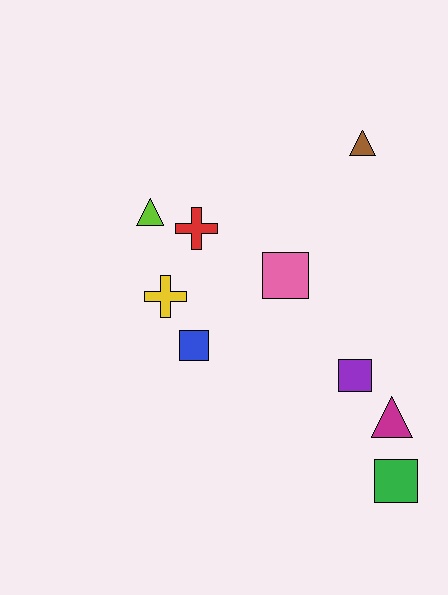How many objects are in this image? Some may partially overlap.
There are 9 objects.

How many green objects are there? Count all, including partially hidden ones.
There is 1 green object.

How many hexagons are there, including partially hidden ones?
There are no hexagons.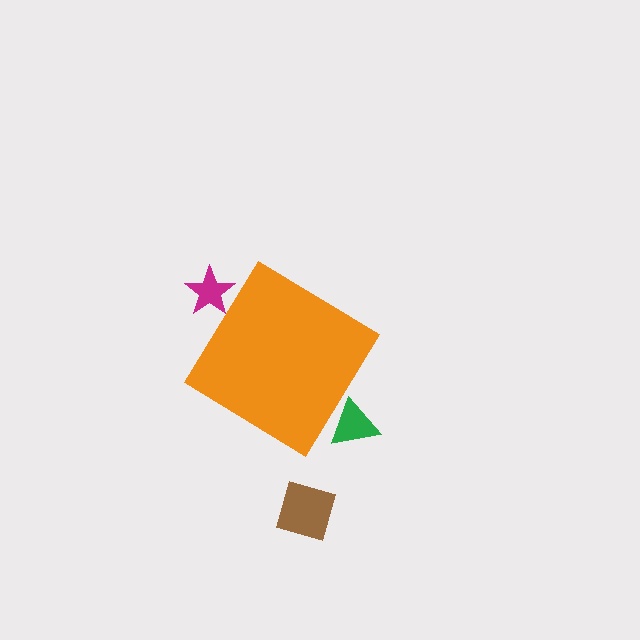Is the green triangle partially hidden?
Yes, the green triangle is partially hidden behind the orange diamond.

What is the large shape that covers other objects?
An orange diamond.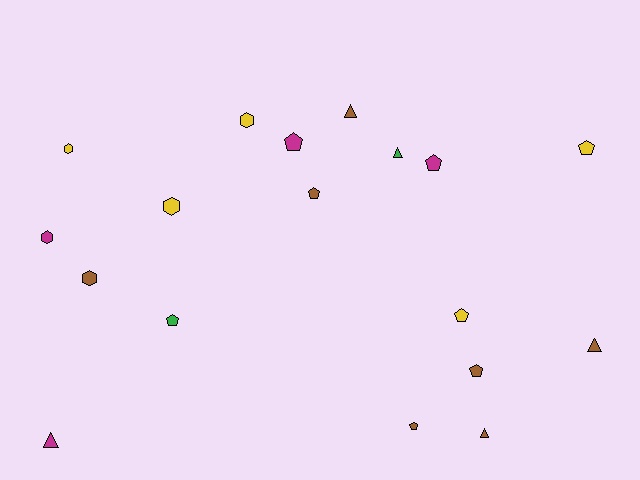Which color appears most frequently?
Brown, with 7 objects.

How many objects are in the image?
There are 18 objects.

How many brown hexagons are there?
There is 1 brown hexagon.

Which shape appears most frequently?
Pentagon, with 8 objects.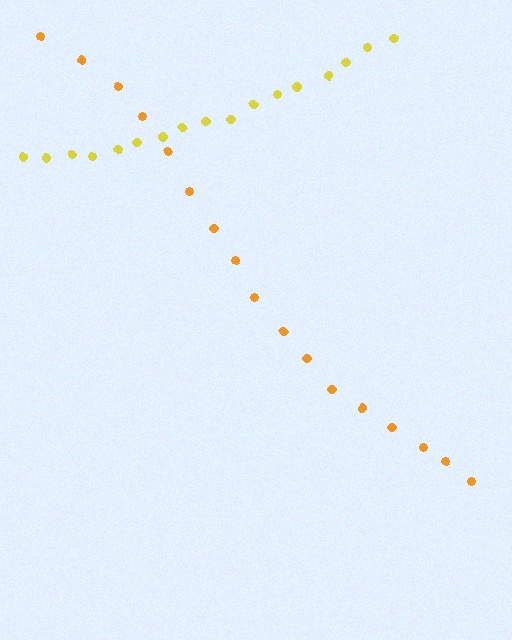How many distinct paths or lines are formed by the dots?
There are 2 distinct paths.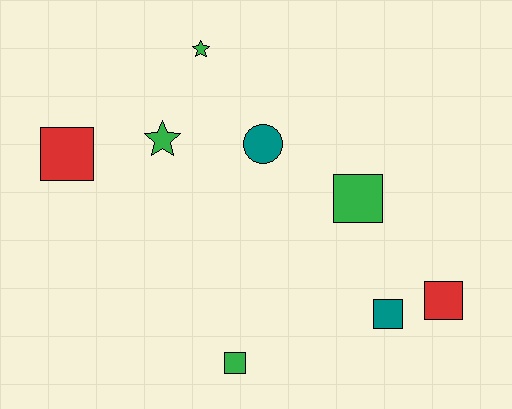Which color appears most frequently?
Green, with 4 objects.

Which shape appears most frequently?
Square, with 5 objects.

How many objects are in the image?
There are 8 objects.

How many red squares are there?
There are 2 red squares.